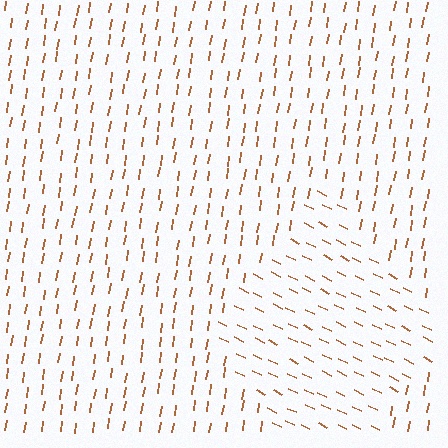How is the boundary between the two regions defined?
The boundary is defined purely by a change in line orientation (approximately 73 degrees difference). All lines are the same color and thickness.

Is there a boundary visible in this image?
Yes, there is a texture boundary formed by a change in line orientation.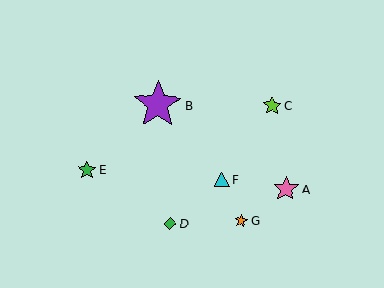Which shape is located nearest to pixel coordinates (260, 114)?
The lime star (labeled C) at (272, 106) is nearest to that location.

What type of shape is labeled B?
Shape B is a purple star.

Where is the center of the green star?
The center of the green star is at (87, 170).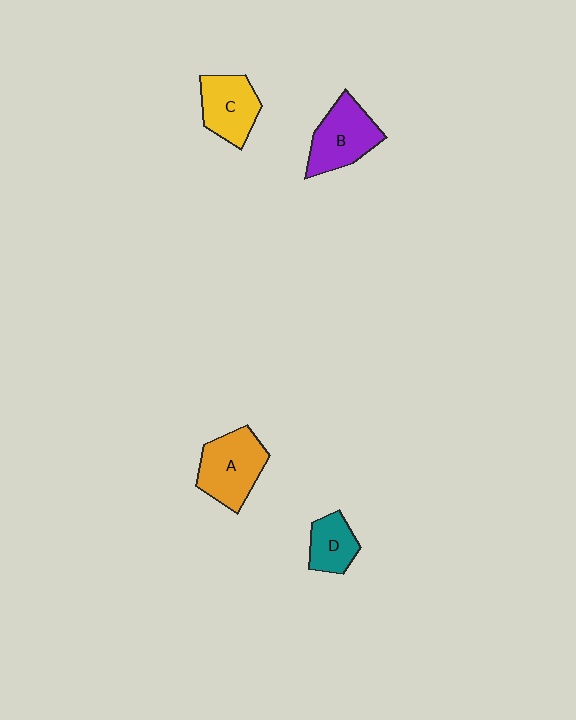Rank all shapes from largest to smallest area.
From largest to smallest: A (orange), B (purple), C (yellow), D (teal).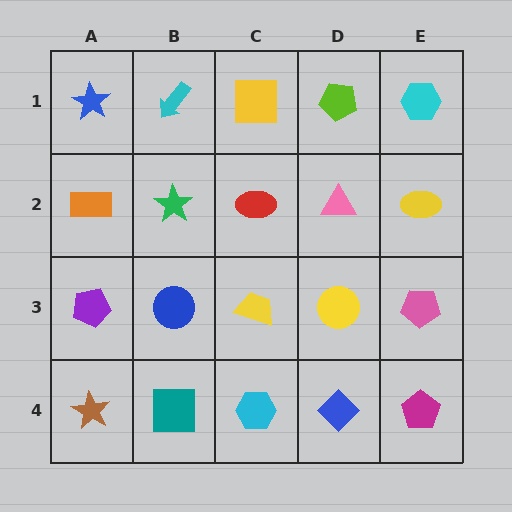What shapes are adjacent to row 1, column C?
A red ellipse (row 2, column C), a cyan arrow (row 1, column B), a lime pentagon (row 1, column D).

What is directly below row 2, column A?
A purple pentagon.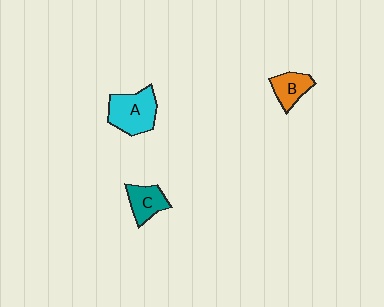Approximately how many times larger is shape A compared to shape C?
Approximately 1.6 times.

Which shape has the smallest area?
Shape B (orange).